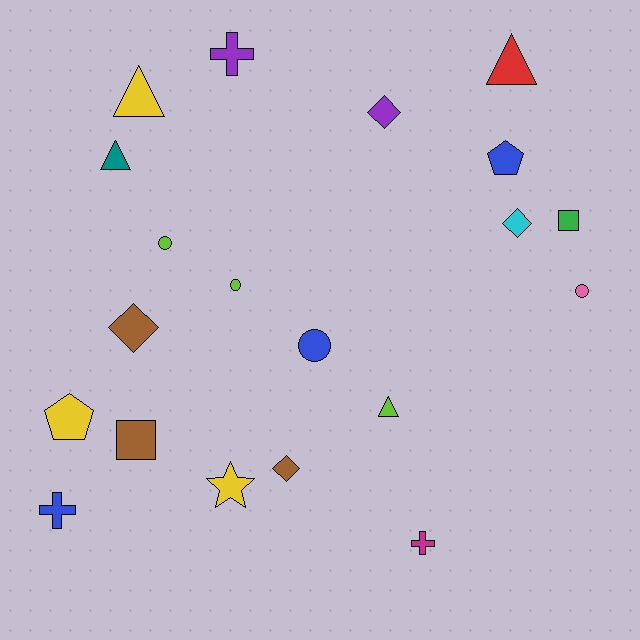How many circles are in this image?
There are 4 circles.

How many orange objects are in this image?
There are no orange objects.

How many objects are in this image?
There are 20 objects.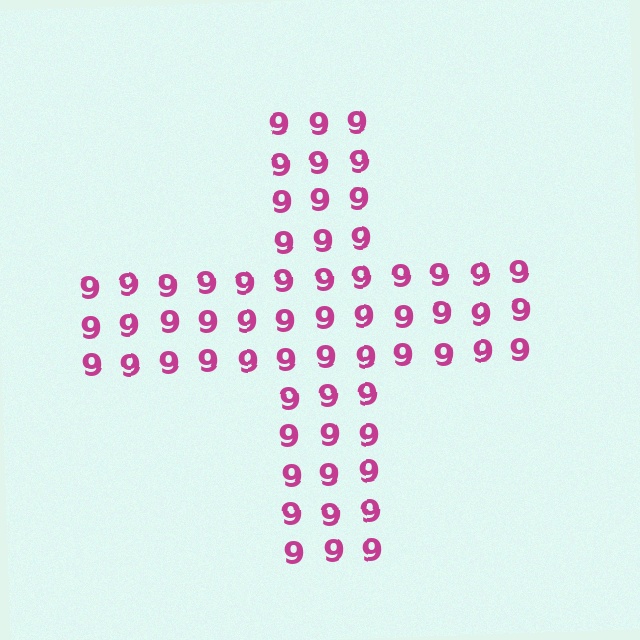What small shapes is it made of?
It is made of small digit 9's.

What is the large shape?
The large shape is a cross.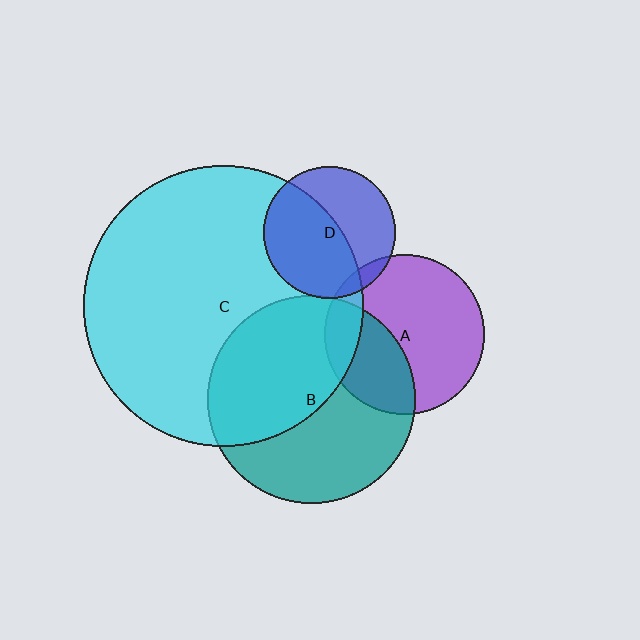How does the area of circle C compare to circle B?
Approximately 1.8 times.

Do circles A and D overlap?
Yes.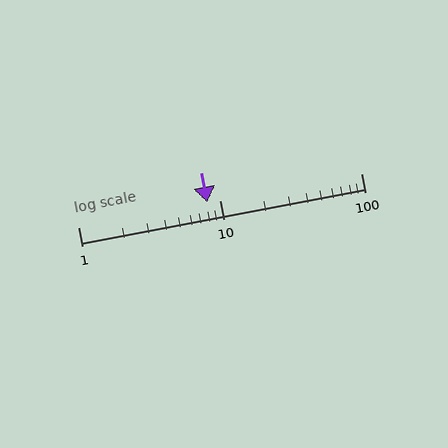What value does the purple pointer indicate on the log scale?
The pointer indicates approximately 8.2.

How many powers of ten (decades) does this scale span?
The scale spans 2 decades, from 1 to 100.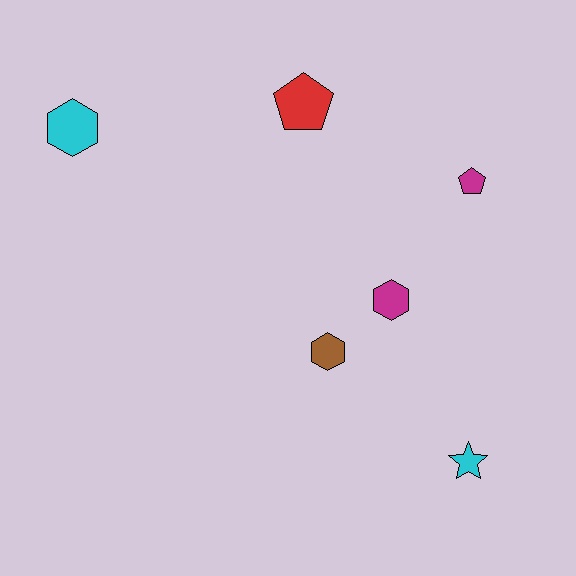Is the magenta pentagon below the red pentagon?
Yes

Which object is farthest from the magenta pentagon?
The cyan hexagon is farthest from the magenta pentagon.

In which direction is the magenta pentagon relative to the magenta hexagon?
The magenta pentagon is above the magenta hexagon.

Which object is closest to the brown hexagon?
The magenta hexagon is closest to the brown hexagon.